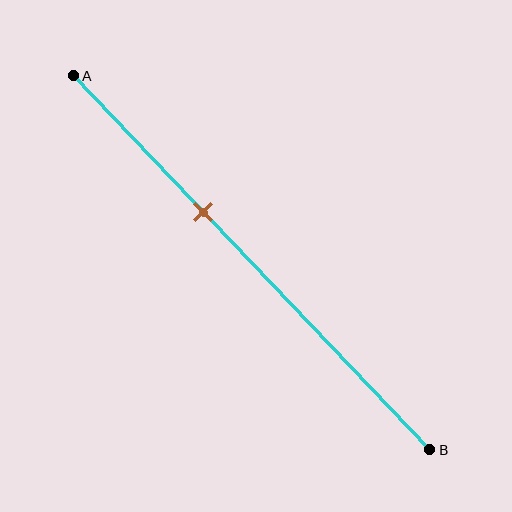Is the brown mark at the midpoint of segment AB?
No, the mark is at about 35% from A, not at the 50% midpoint.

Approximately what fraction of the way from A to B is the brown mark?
The brown mark is approximately 35% of the way from A to B.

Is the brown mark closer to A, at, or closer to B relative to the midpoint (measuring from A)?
The brown mark is closer to point A than the midpoint of segment AB.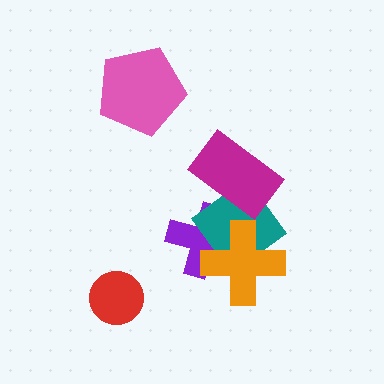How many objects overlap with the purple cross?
2 objects overlap with the purple cross.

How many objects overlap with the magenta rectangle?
1 object overlaps with the magenta rectangle.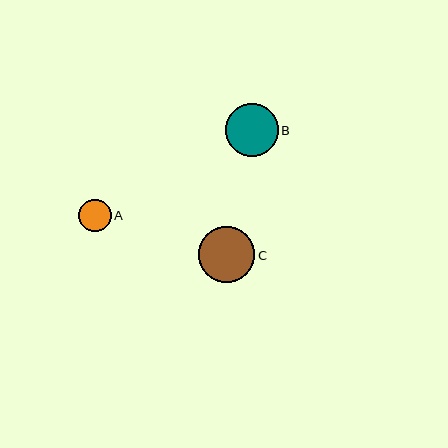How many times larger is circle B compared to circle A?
Circle B is approximately 1.6 times the size of circle A.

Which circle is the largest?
Circle C is the largest with a size of approximately 56 pixels.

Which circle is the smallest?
Circle A is the smallest with a size of approximately 32 pixels.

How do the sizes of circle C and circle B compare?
Circle C and circle B are approximately the same size.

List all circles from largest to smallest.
From largest to smallest: C, B, A.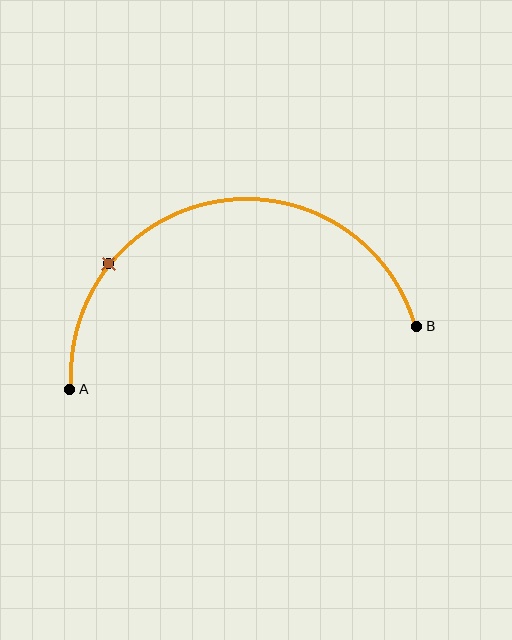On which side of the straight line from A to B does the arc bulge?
The arc bulges above the straight line connecting A and B.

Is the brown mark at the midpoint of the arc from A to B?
No. The brown mark lies on the arc but is closer to endpoint A. The arc midpoint would be at the point on the curve equidistant along the arc from both A and B.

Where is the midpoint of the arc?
The arc midpoint is the point on the curve farthest from the straight line joining A and B. It sits above that line.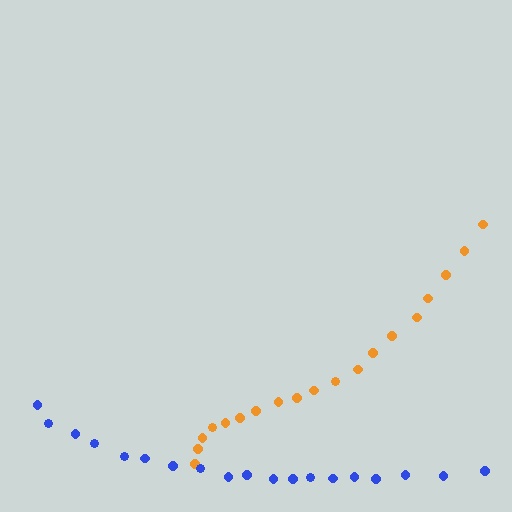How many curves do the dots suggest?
There are 2 distinct paths.